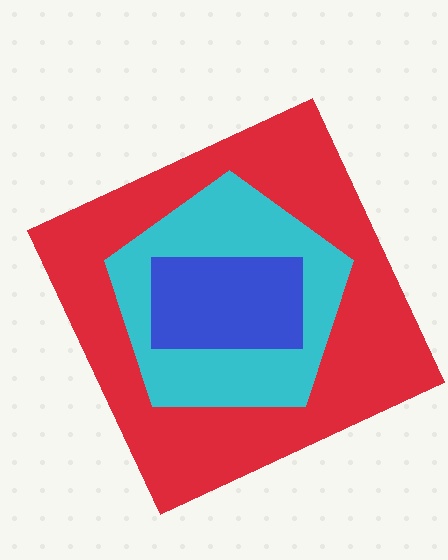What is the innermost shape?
The blue rectangle.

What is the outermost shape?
The red square.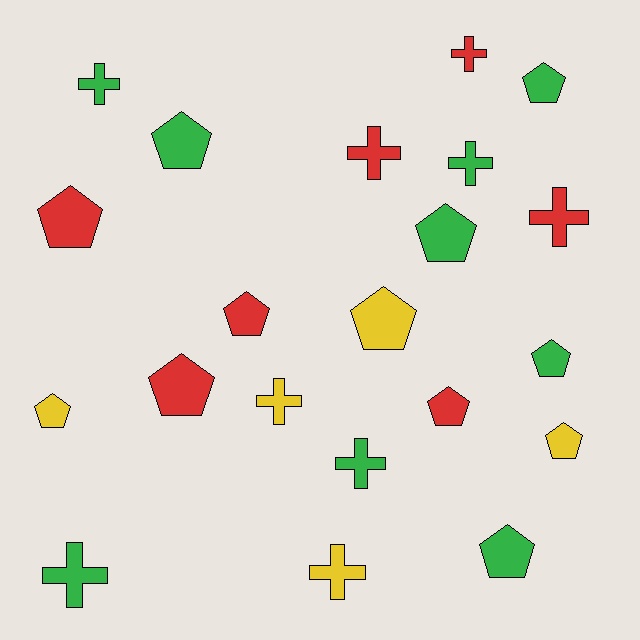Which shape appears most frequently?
Pentagon, with 12 objects.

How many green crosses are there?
There are 4 green crosses.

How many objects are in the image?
There are 21 objects.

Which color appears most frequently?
Green, with 9 objects.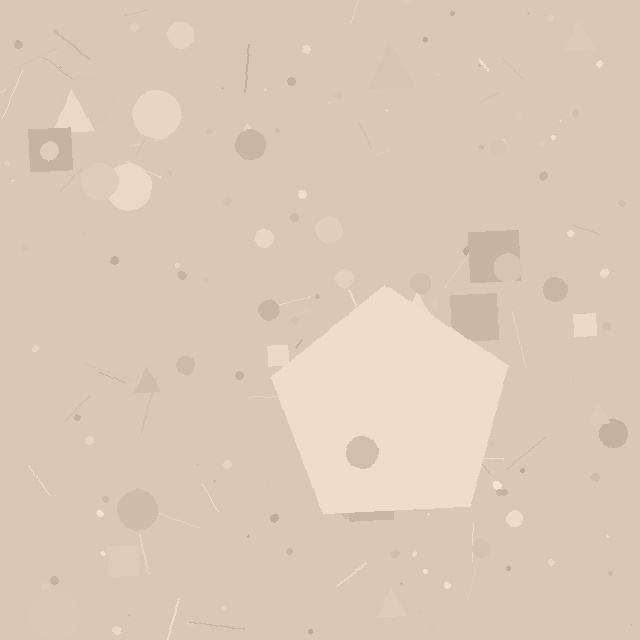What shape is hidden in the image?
A pentagon is hidden in the image.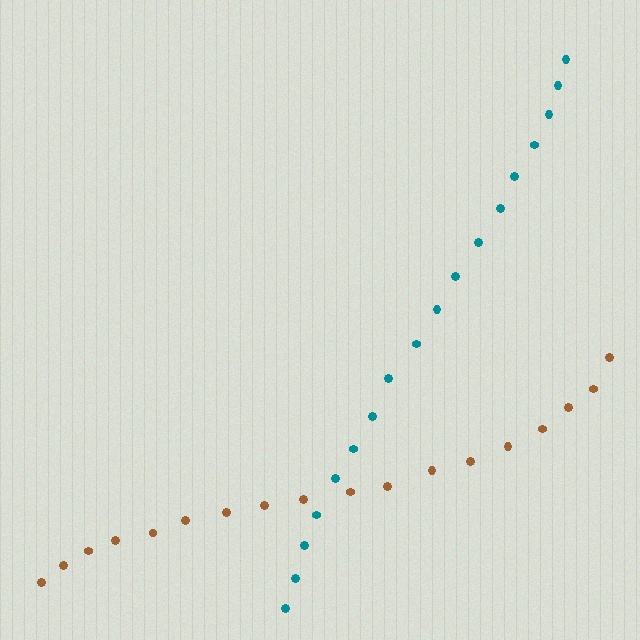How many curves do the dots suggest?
There are 2 distinct paths.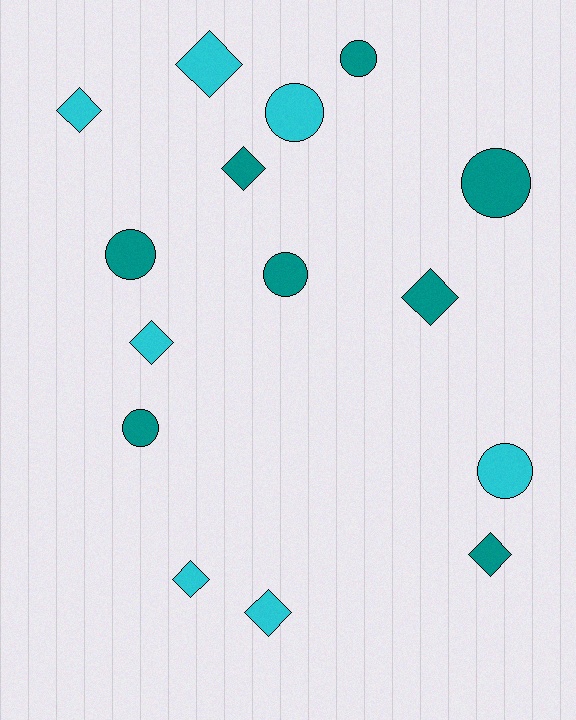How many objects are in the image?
There are 15 objects.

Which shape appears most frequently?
Diamond, with 8 objects.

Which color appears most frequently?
Teal, with 8 objects.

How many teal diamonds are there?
There are 3 teal diamonds.